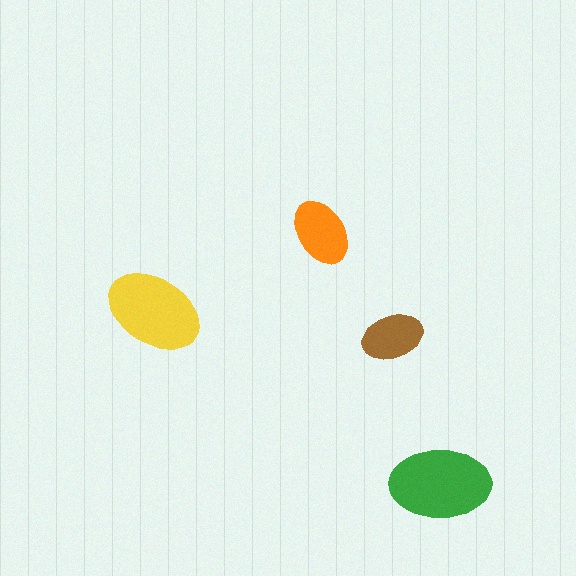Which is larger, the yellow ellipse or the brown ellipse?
The yellow one.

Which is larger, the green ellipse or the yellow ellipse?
The green one.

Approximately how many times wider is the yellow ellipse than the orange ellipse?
About 1.5 times wider.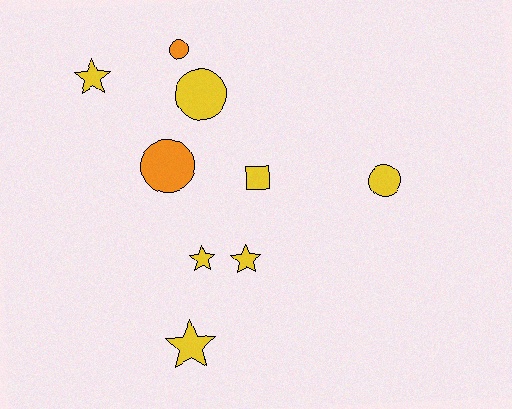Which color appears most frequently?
Yellow, with 7 objects.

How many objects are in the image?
There are 9 objects.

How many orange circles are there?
There are 2 orange circles.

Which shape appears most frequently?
Star, with 4 objects.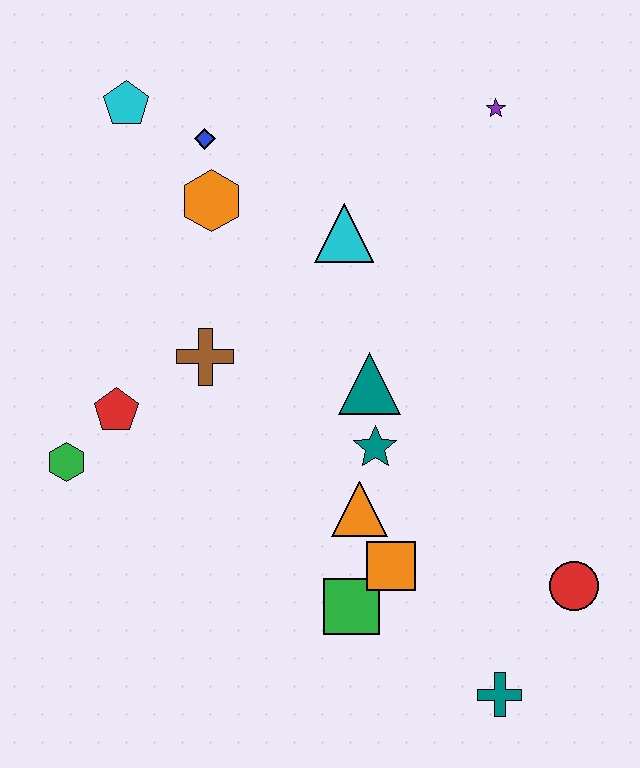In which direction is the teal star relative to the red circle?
The teal star is to the left of the red circle.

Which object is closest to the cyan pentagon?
The blue diamond is closest to the cyan pentagon.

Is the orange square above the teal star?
No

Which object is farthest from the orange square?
The cyan pentagon is farthest from the orange square.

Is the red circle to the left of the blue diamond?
No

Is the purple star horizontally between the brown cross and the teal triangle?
No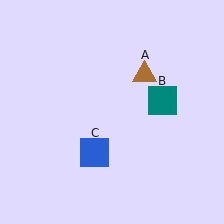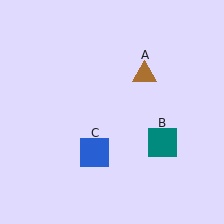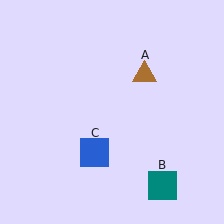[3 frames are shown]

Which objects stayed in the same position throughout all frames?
Brown triangle (object A) and blue square (object C) remained stationary.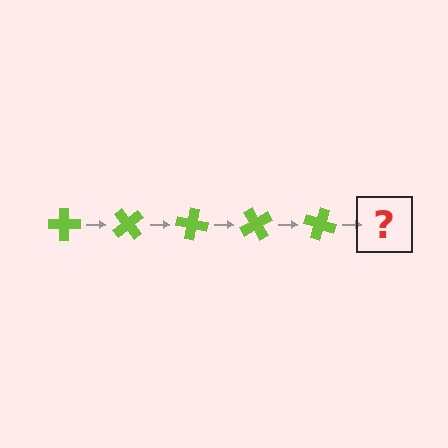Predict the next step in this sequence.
The next step is a lime cross rotated 250 degrees.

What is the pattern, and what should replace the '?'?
The pattern is that the cross rotates 50 degrees each step. The '?' should be a lime cross rotated 250 degrees.